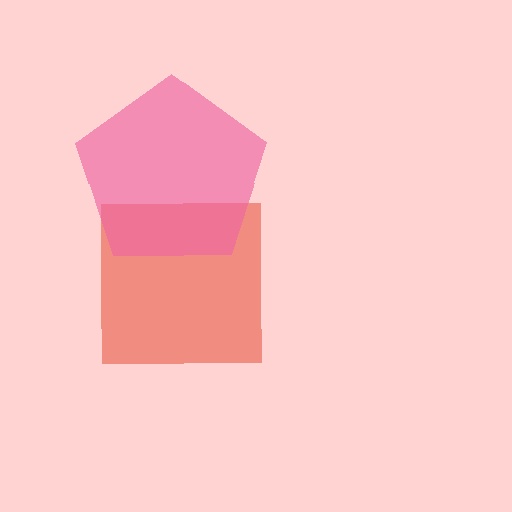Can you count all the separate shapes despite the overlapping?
Yes, there are 2 separate shapes.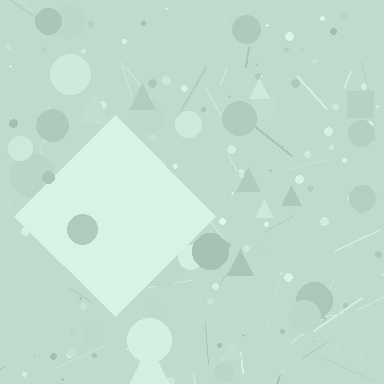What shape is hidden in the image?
A diamond is hidden in the image.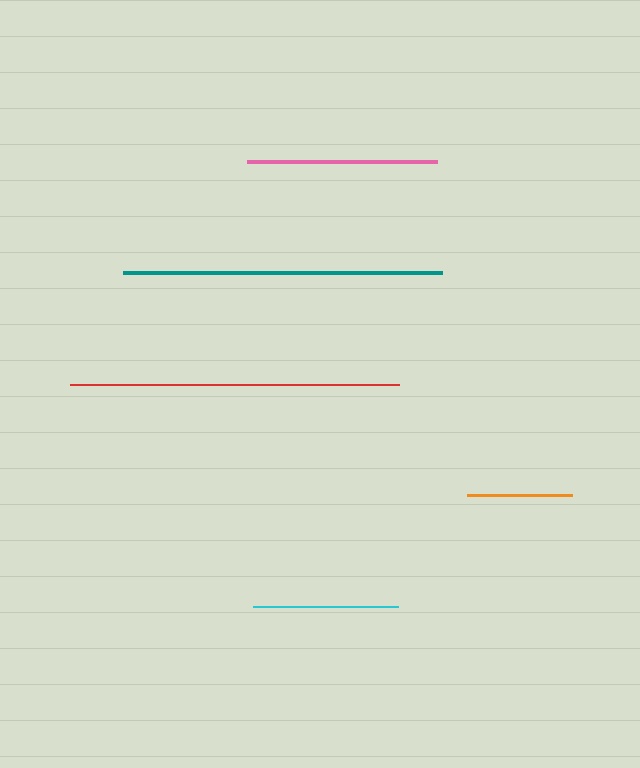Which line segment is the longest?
The red line is the longest at approximately 329 pixels.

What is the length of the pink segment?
The pink segment is approximately 190 pixels long.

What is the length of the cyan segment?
The cyan segment is approximately 145 pixels long.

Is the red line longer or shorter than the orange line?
The red line is longer than the orange line.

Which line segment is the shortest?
The orange line is the shortest at approximately 105 pixels.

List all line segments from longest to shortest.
From longest to shortest: red, teal, pink, cyan, orange.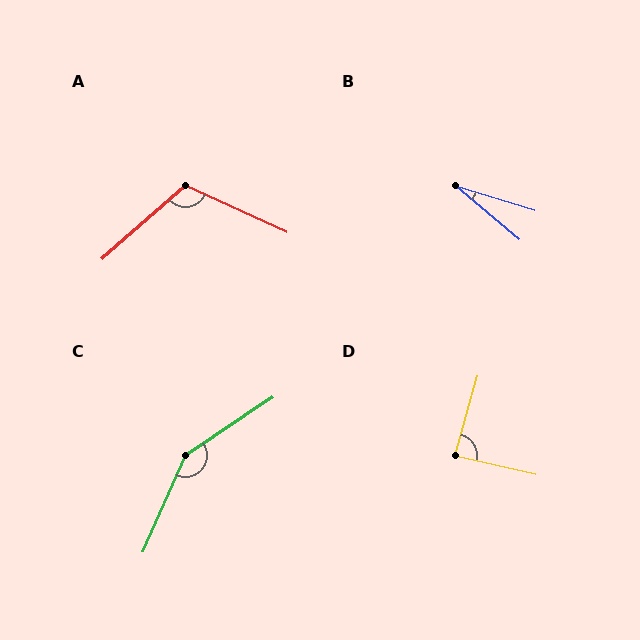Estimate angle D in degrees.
Approximately 87 degrees.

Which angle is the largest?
C, at approximately 148 degrees.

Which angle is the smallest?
B, at approximately 23 degrees.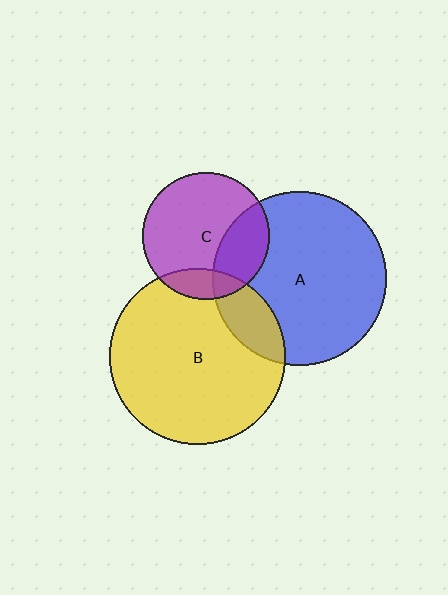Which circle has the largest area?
Circle B (yellow).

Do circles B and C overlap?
Yes.